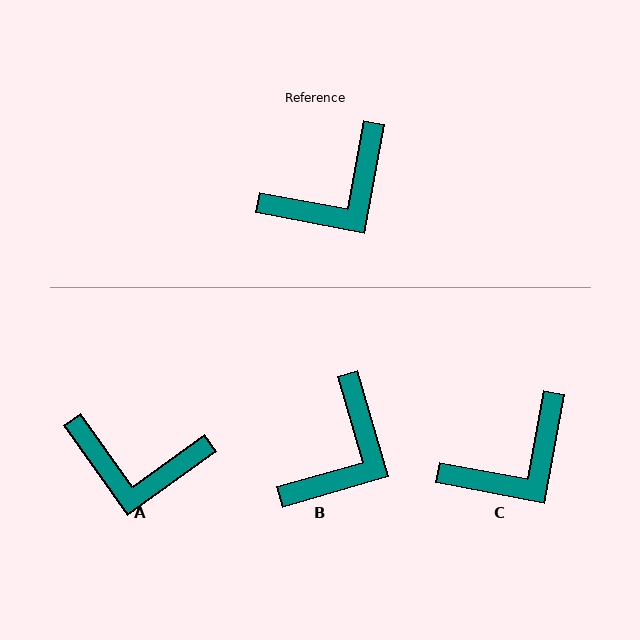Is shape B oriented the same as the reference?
No, it is off by about 27 degrees.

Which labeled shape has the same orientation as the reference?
C.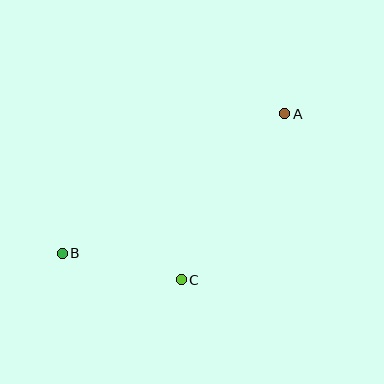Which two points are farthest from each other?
Points A and B are farthest from each other.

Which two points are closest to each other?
Points B and C are closest to each other.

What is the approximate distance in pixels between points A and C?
The distance between A and C is approximately 196 pixels.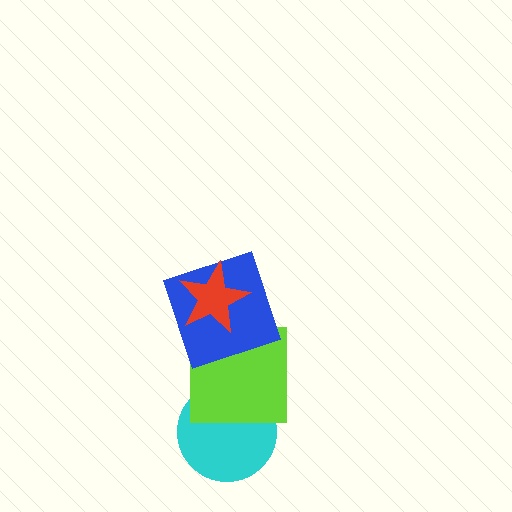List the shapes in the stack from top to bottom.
From top to bottom: the red star, the blue square, the lime square, the cyan circle.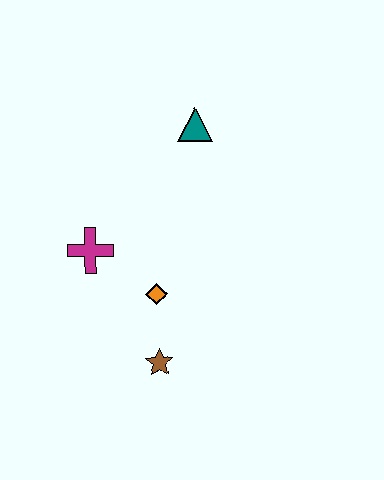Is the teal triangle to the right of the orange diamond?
Yes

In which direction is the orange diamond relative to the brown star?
The orange diamond is above the brown star.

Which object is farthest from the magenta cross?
The teal triangle is farthest from the magenta cross.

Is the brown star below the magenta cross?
Yes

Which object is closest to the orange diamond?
The brown star is closest to the orange diamond.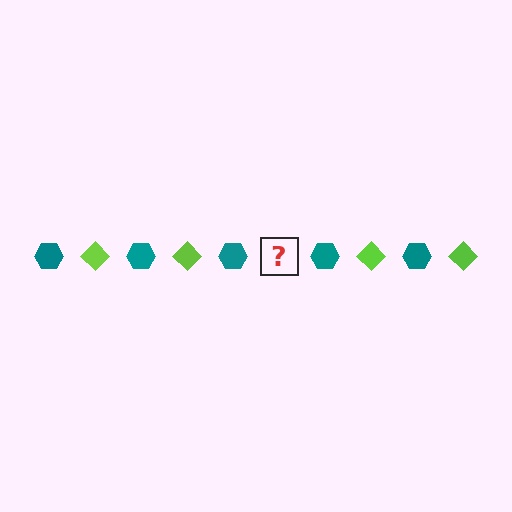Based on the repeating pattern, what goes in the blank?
The blank should be a lime diamond.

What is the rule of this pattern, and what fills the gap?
The rule is that the pattern alternates between teal hexagon and lime diamond. The gap should be filled with a lime diamond.